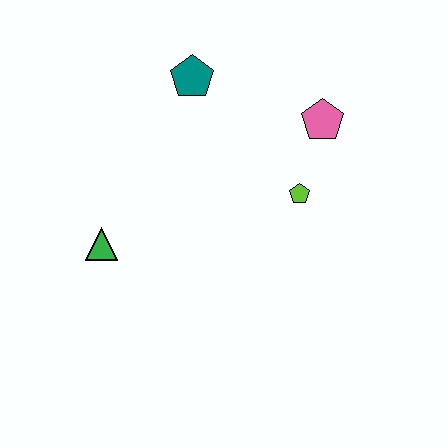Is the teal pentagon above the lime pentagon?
Yes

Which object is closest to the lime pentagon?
The pink pentagon is closest to the lime pentagon.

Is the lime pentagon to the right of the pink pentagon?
No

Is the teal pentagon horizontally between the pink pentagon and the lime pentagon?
No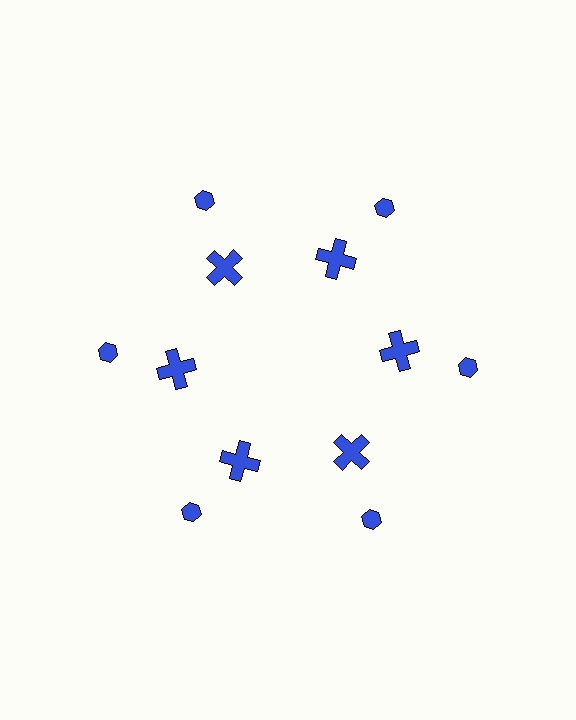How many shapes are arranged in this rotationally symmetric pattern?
There are 12 shapes, arranged in 6 groups of 2.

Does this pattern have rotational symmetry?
Yes, this pattern has 6-fold rotational symmetry. It looks the same after rotating 60 degrees around the center.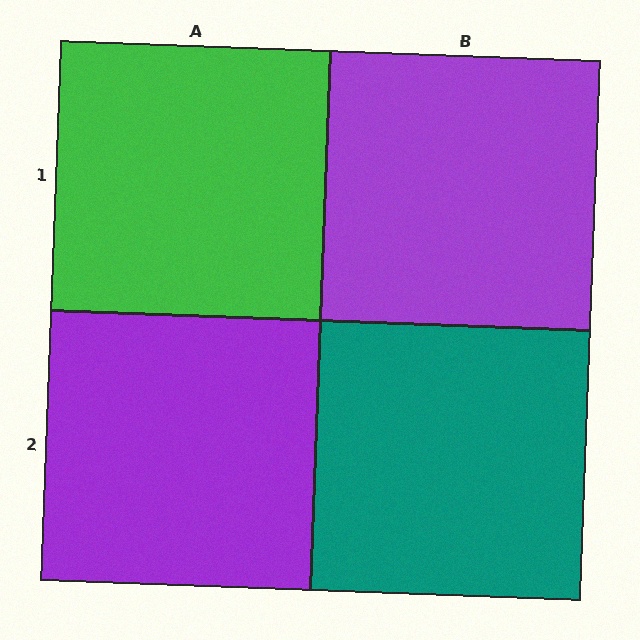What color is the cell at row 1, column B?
Purple.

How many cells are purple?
2 cells are purple.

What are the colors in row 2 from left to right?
Purple, teal.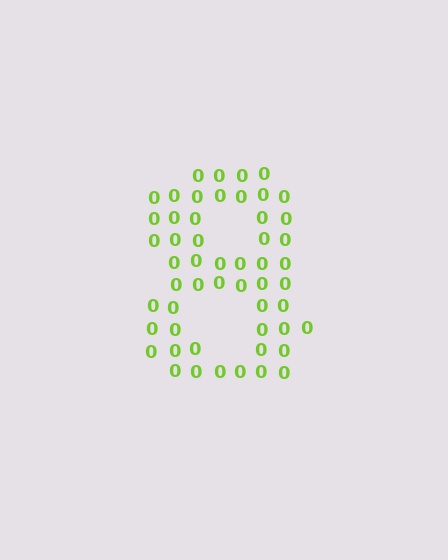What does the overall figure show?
The overall figure shows the digit 8.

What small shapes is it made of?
It is made of small digit 0's.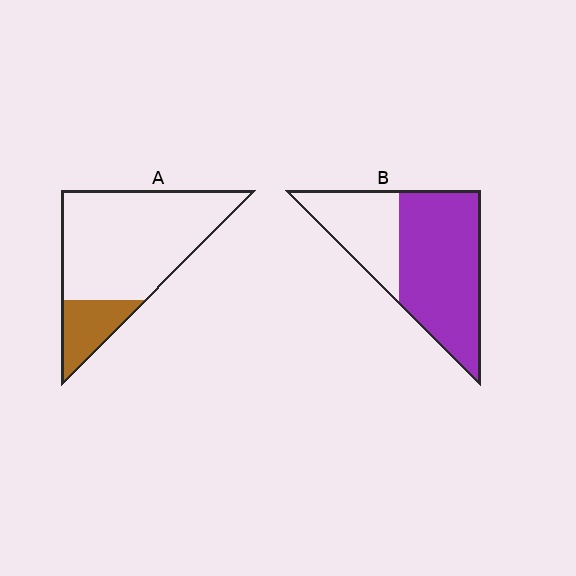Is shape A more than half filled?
No.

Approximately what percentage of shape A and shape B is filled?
A is approximately 20% and B is approximately 65%.